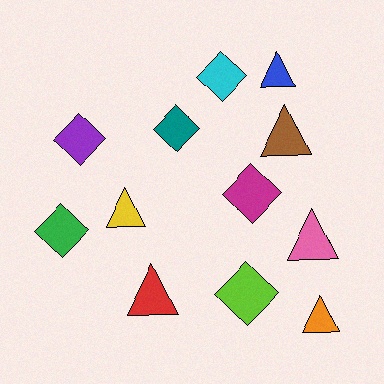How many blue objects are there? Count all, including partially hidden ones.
There is 1 blue object.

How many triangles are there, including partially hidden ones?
There are 6 triangles.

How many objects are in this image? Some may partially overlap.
There are 12 objects.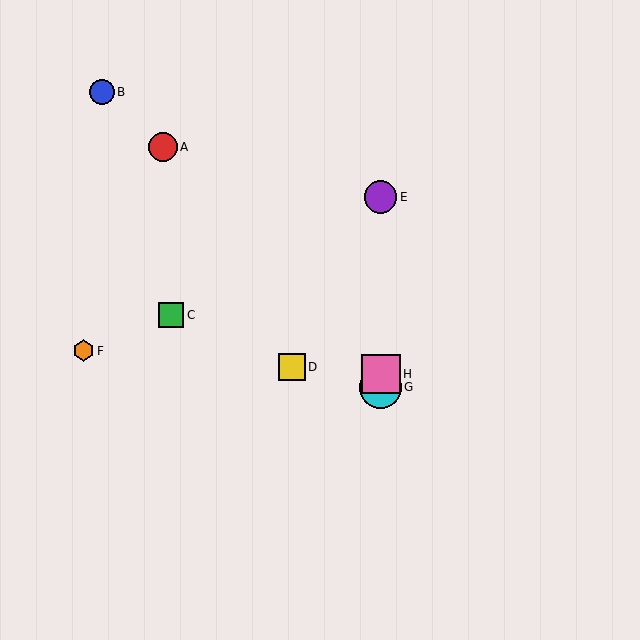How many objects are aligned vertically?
3 objects (E, G, H) are aligned vertically.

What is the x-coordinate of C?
Object C is at x≈171.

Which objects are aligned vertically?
Objects E, G, H are aligned vertically.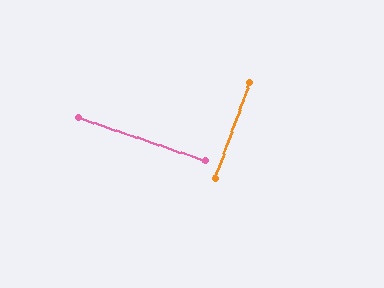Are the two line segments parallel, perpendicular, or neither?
Perpendicular — they meet at approximately 89°.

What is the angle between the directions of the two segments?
Approximately 89 degrees.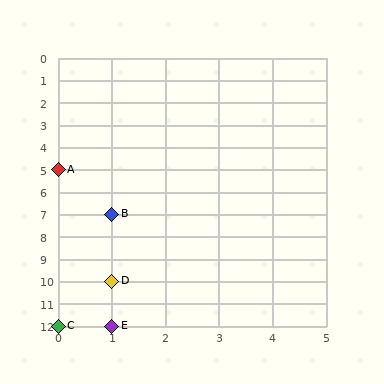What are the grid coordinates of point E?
Point E is at grid coordinates (1, 12).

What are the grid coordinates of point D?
Point D is at grid coordinates (1, 10).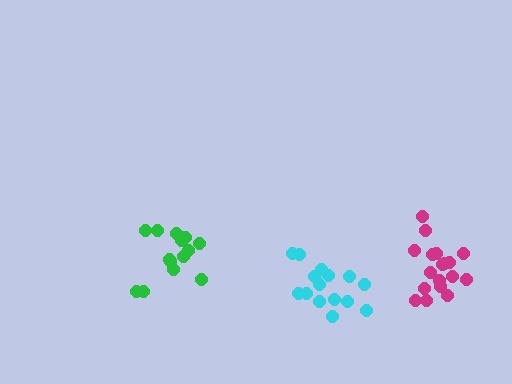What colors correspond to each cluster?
The clusters are colored: cyan, magenta, green.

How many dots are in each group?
Group 1: 15 dots, Group 2: 18 dots, Group 3: 15 dots (48 total).